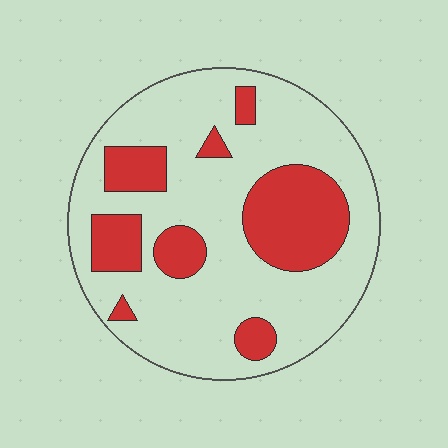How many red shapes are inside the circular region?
8.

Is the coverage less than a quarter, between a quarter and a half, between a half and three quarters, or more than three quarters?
Between a quarter and a half.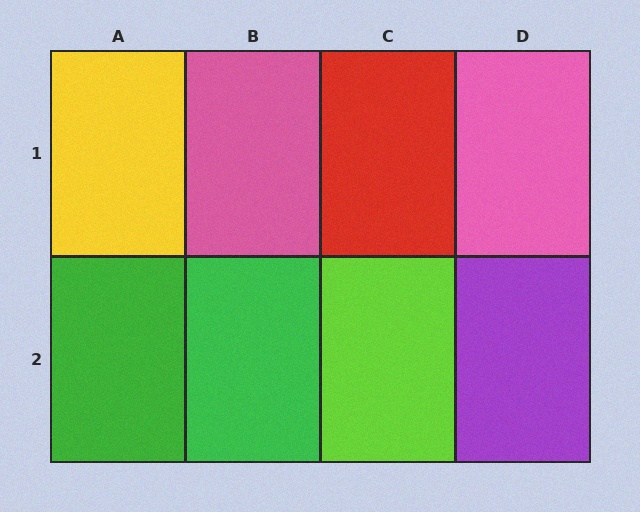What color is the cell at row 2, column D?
Purple.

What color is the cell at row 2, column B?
Green.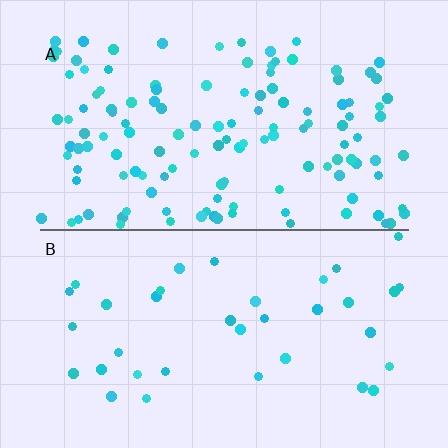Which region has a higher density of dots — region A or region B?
A (the top).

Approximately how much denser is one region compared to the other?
Approximately 3.6× — region A over region B.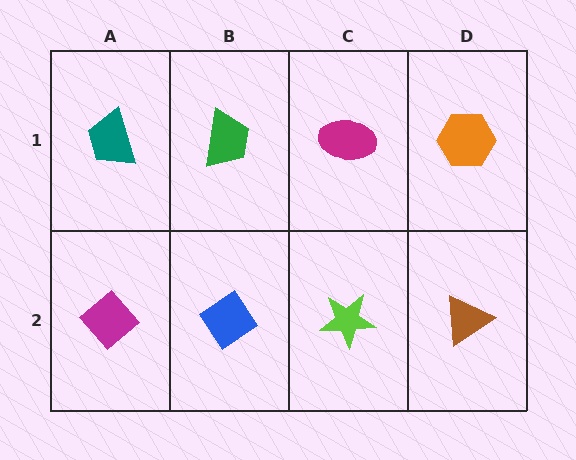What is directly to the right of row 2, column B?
A lime star.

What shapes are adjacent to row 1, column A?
A magenta diamond (row 2, column A), a green trapezoid (row 1, column B).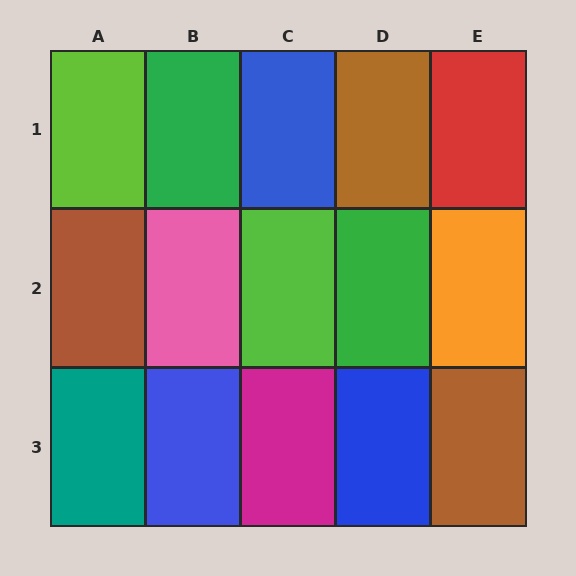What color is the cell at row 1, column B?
Green.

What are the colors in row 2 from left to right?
Brown, pink, lime, green, orange.